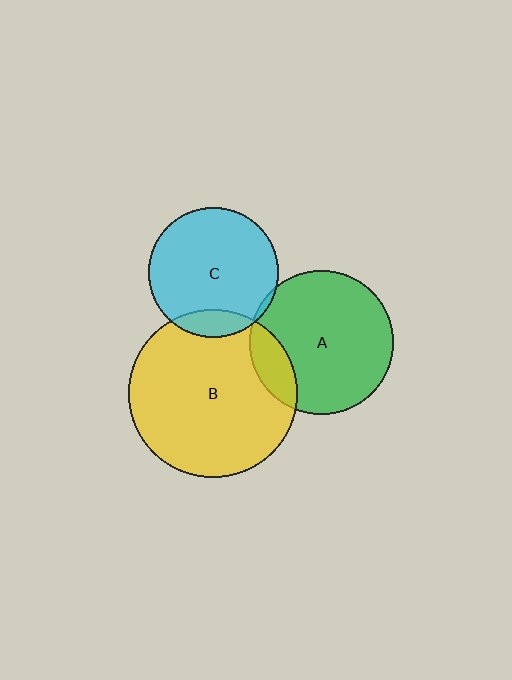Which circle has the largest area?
Circle B (yellow).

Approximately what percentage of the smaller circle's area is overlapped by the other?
Approximately 15%.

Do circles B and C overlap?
Yes.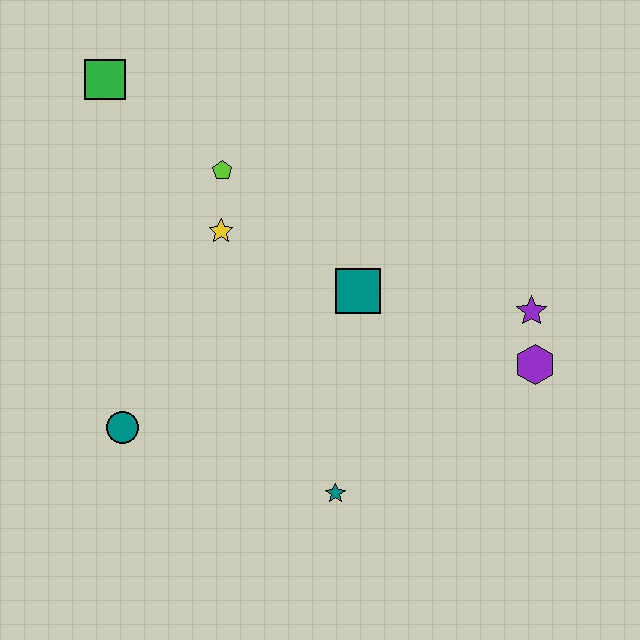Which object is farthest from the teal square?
The green square is farthest from the teal square.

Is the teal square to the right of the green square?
Yes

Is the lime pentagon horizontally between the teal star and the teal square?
No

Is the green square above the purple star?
Yes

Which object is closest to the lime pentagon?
The yellow star is closest to the lime pentagon.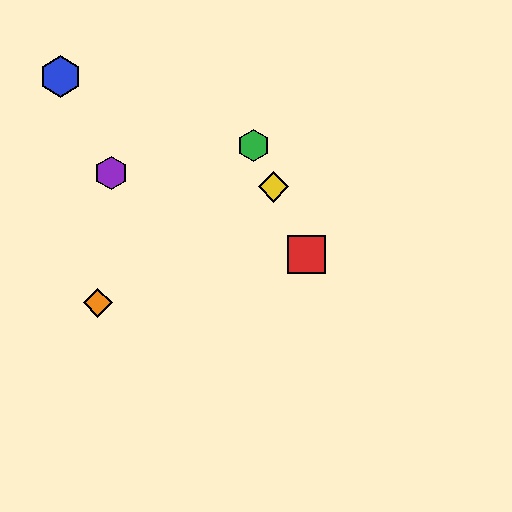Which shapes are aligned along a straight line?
The red square, the green hexagon, the yellow diamond are aligned along a straight line.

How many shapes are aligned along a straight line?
3 shapes (the red square, the green hexagon, the yellow diamond) are aligned along a straight line.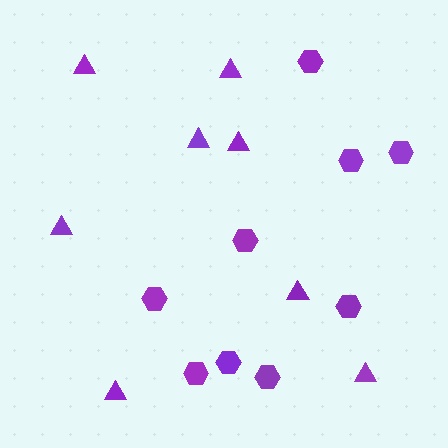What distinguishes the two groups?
There are 2 groups: one group of triangles (8) and one group of hexagons (9).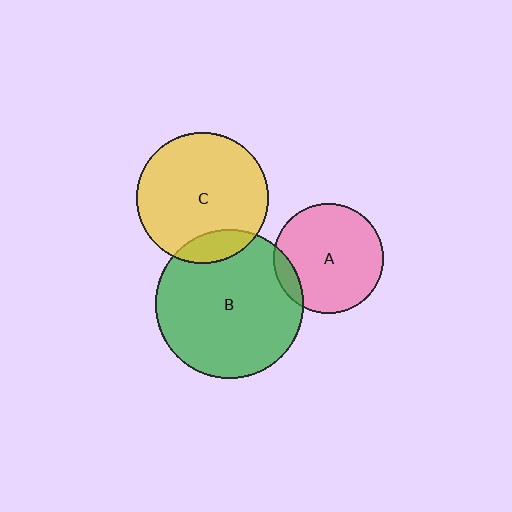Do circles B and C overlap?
Yes.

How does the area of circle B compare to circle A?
Approximately 1.8 times.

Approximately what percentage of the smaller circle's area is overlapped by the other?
Approximately 15%.